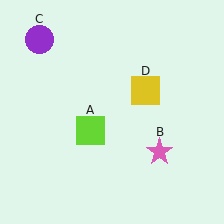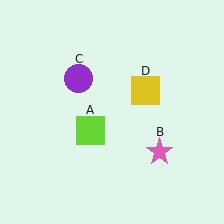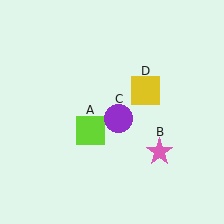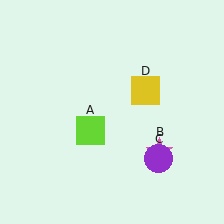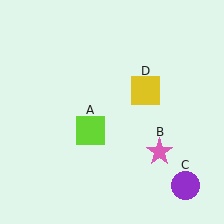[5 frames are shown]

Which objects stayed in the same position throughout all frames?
Lime square (object A) and pink star (object B) and yellow square (object D) remained stationary.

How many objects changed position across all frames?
1 object changed position: purple circle (object C).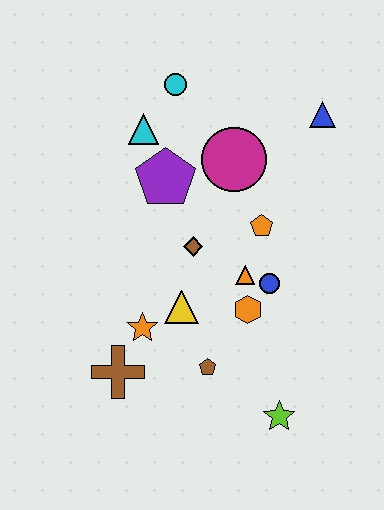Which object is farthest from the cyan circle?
The lime star is farthest from the cyan circle.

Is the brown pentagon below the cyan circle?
Yes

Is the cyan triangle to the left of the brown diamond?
Yes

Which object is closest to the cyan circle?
The cyan triangle is closest to the cyan circle.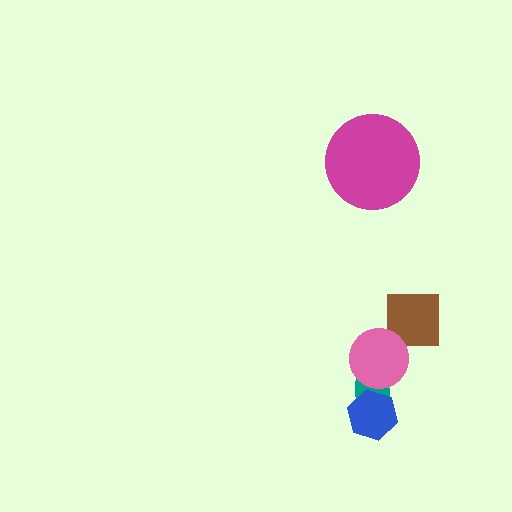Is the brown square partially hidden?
No, no other shape covers it.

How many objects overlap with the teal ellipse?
2 objects overlap with the teal ellipse.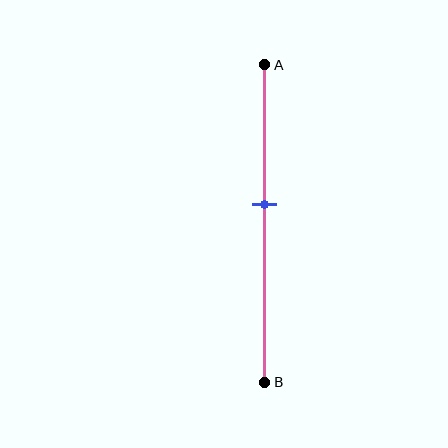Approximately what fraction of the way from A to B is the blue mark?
The blue mark is approximately 45% of the way from A to B.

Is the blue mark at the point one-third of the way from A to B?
No, the mark is at about 45% from A, not at the 33% one-third point.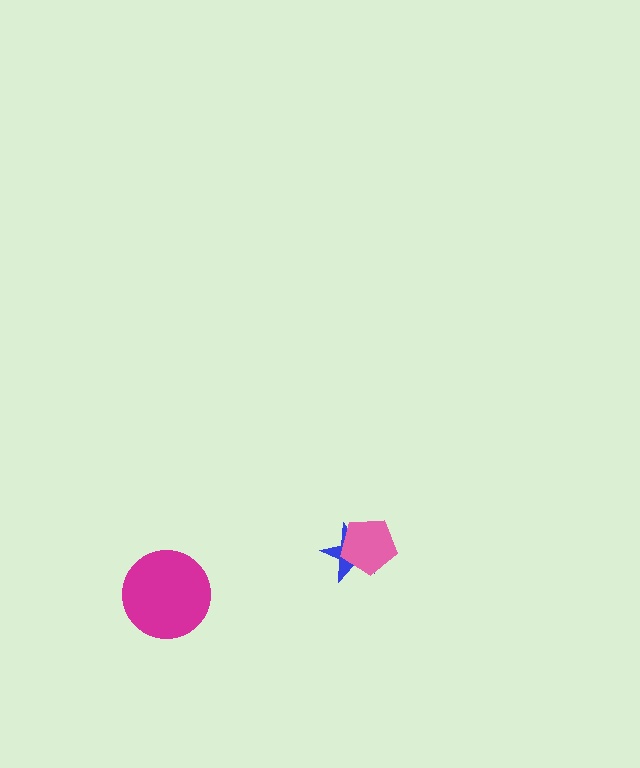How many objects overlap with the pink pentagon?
1 object overlaps with the pink pentagon.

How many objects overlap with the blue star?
1 object overlaps with the blue star.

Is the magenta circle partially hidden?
No, no other shape covers it.